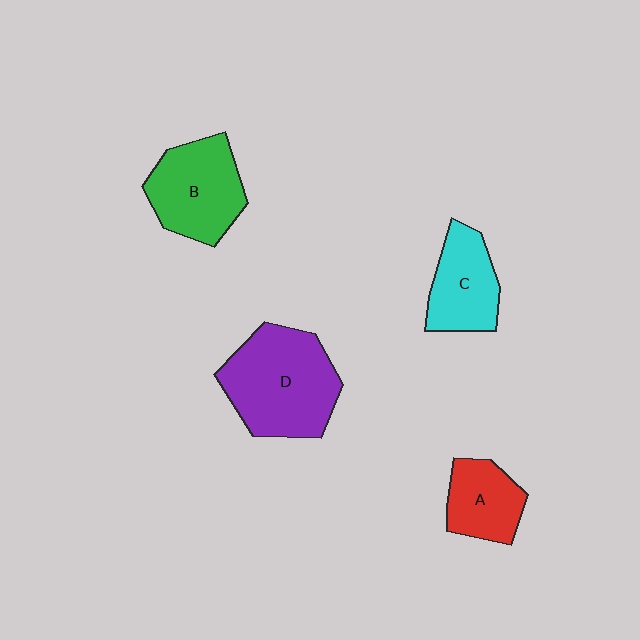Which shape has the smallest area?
Shape A (red).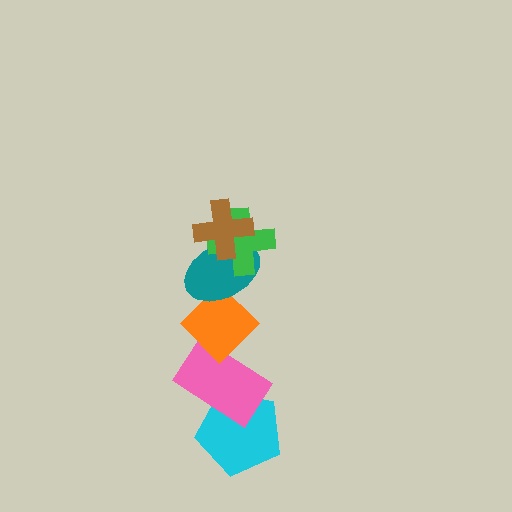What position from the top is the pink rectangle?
The pink rectangle is 5th from the top.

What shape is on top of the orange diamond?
The teal ellipse is on top of the orange diamond.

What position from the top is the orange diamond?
The orange diamond is 4th from the top.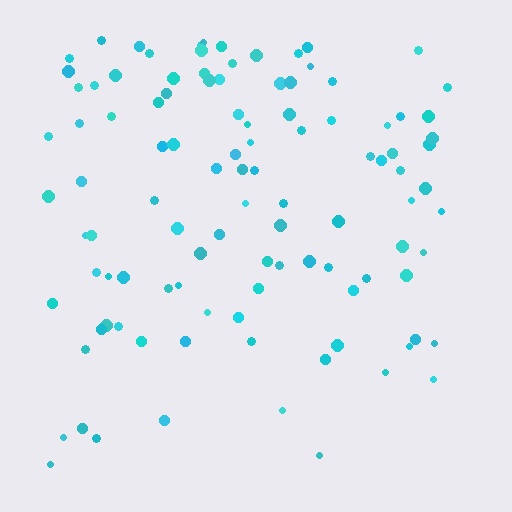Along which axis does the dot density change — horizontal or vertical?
Vertical.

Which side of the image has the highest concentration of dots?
The top.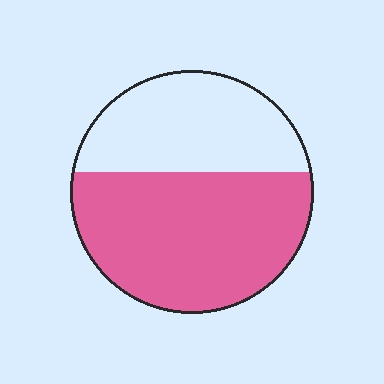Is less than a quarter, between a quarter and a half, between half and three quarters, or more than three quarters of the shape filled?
Between half and three quarters.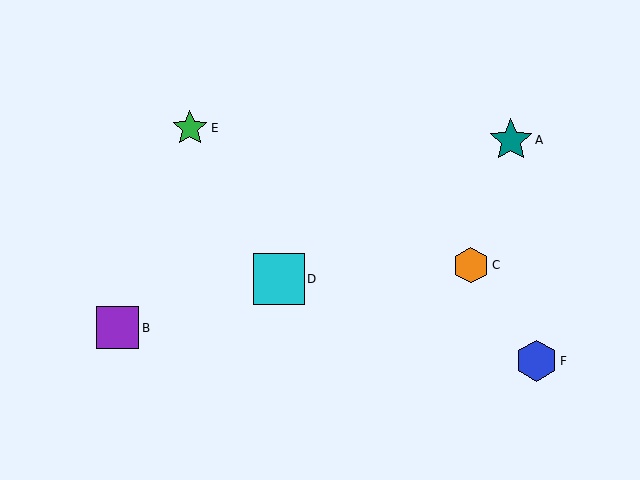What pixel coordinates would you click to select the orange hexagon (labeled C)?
Click at (471, 265) to select the orange hexagon C.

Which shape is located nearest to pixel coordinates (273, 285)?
The cyan square (labeled D) at (279, 279) is nearest to that location.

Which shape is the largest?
The cyan square (labeled D) is the largest.